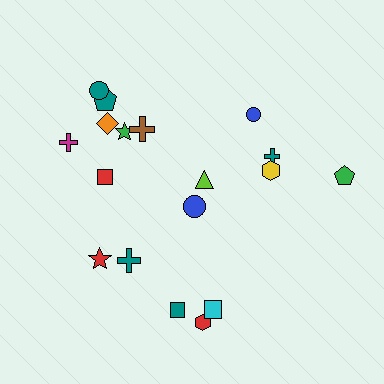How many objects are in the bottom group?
There are 6 objects.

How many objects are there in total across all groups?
There are 18 objects.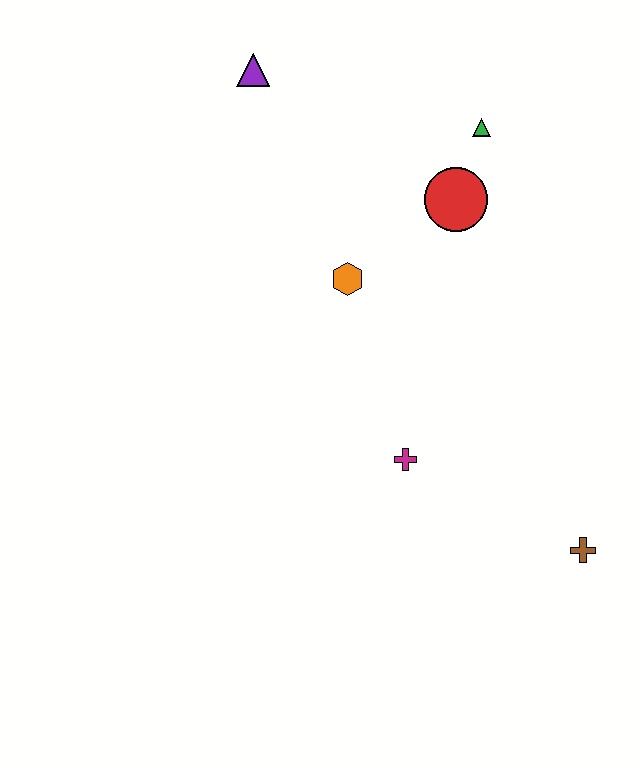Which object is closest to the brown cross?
The magenta cross is closest to the brown cross.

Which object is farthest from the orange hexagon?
The brown cross is farthest from the orange hexagon.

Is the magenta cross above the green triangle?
No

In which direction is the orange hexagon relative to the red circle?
The orange hexagon is to the left of the red circle.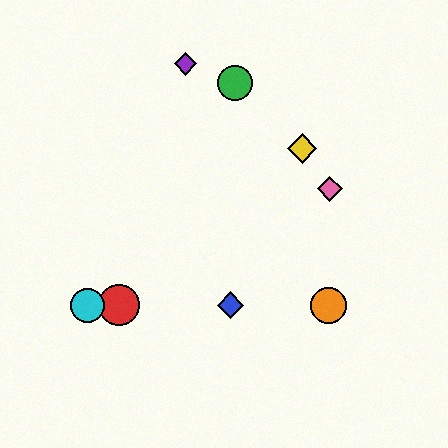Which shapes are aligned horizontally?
The red circle, the blue diamond, the orange circle, the cyan circle are aligned horizontally.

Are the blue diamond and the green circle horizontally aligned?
No, the blue diamond is at y≈305 and the green circle is at y≈83.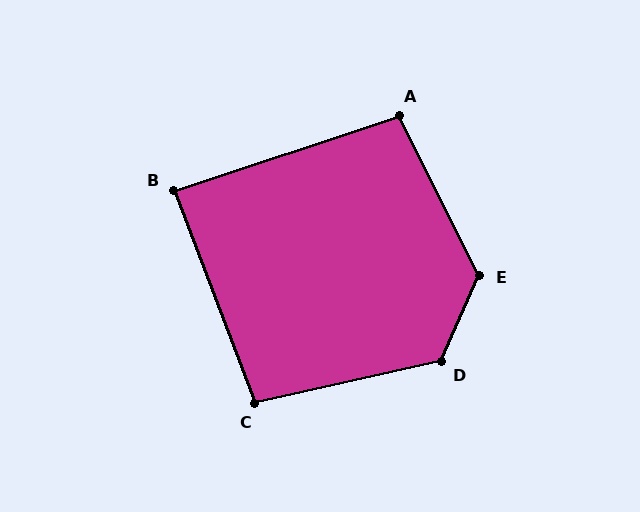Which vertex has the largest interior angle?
E, at approximately 129 degrees.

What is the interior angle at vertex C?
Approximately 98 degrees (obtuse).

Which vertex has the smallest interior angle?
B, at approximately 87 degrees.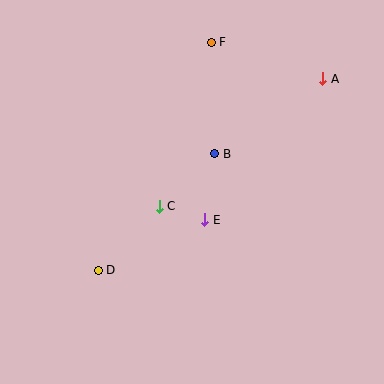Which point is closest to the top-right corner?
Point A is closest to the top-right corner.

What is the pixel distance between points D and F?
The distance between D and F is 255 pixels.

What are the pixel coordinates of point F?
Point F is at (212, 42).